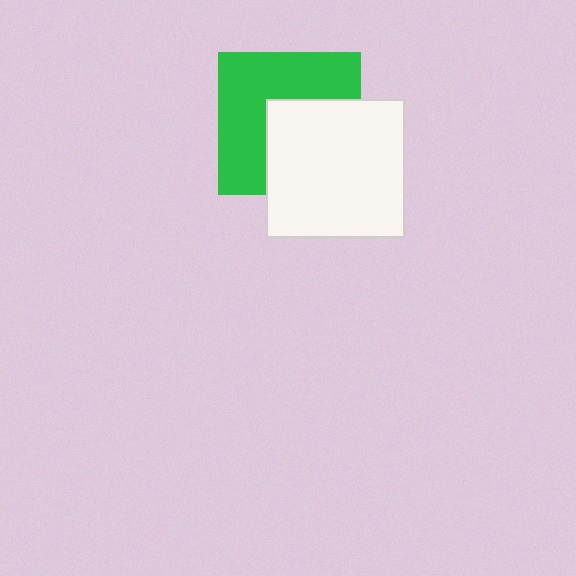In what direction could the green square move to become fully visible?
The green square could move toward the upper-left. That would shift it out from behind the white square entirely.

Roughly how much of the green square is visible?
About half of it is visible (roughly 56%).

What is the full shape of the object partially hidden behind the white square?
The partially hidden object is a green square.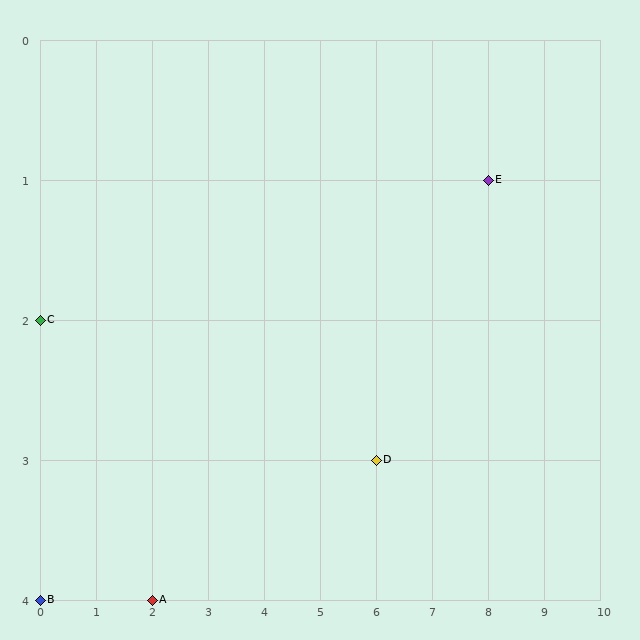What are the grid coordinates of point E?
Point E is at grid coordinates (8, 1).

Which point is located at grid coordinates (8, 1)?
Point E is at (8, 1).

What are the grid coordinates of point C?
Point C is at grid coordinates (0, 2).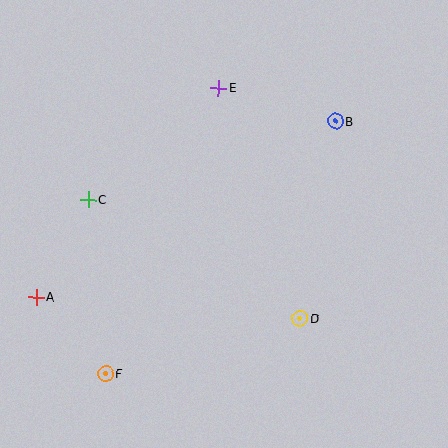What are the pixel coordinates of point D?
Point D is at (300, 318).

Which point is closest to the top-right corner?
Point B is closest to the top-right corner.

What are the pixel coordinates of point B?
Point B is at (335, 121).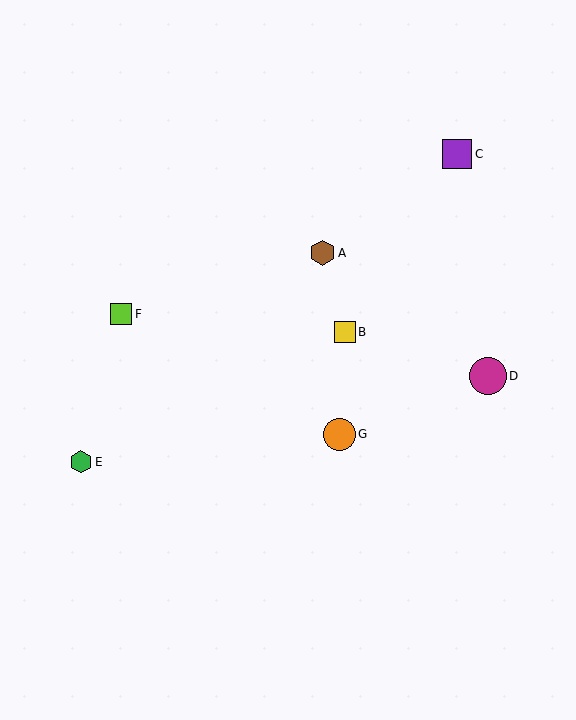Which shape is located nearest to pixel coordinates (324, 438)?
The orange circle (labeled G) at (339, 434) is nearest to that location.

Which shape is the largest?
The magenta circle (labeled D) is the largest.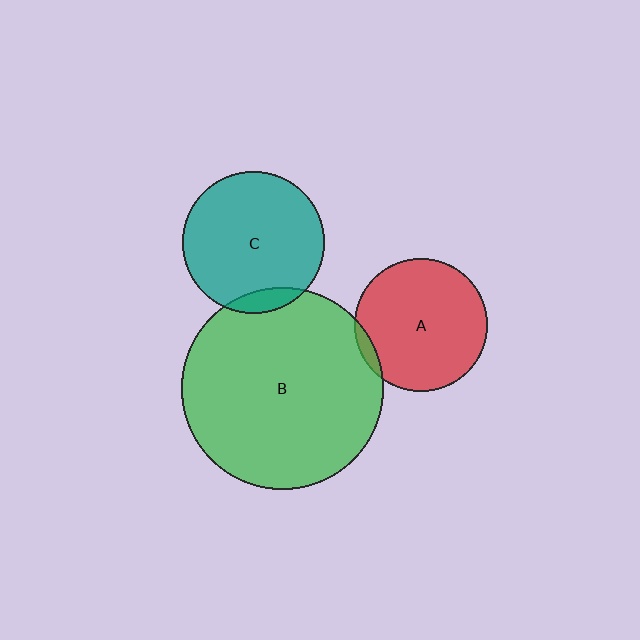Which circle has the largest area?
Circle B (green).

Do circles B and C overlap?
Yes.